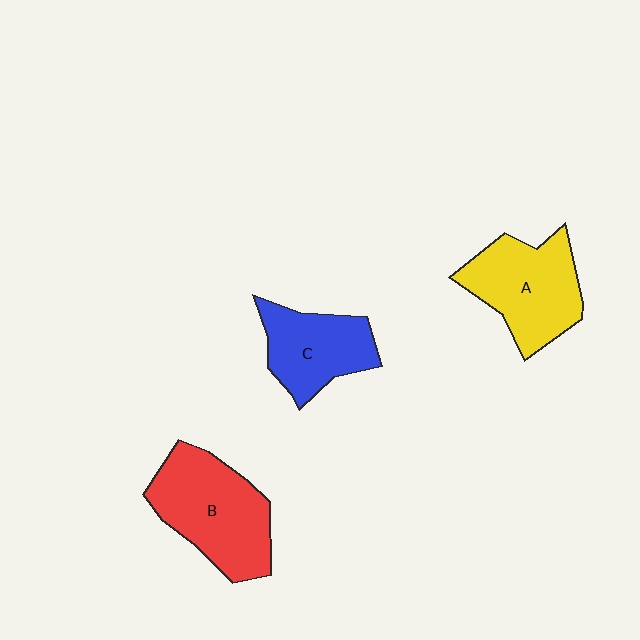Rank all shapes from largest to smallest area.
From largest to smallest: B (red), A (yellow), C (blue).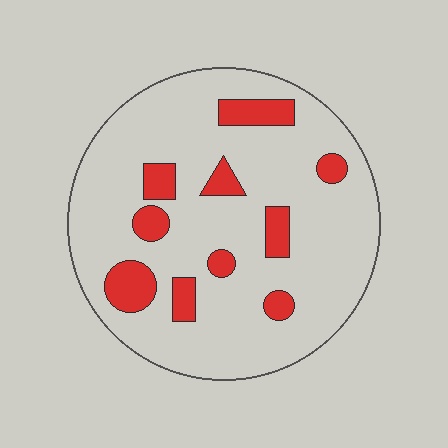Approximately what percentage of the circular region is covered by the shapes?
Approximately 15%.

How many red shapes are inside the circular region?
10.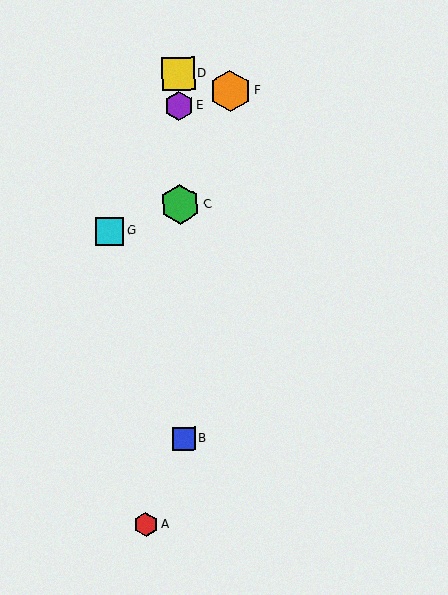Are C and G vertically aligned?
No, C is at x≈180 and G is at x≈110.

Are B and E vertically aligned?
Yes, both are at x≈184.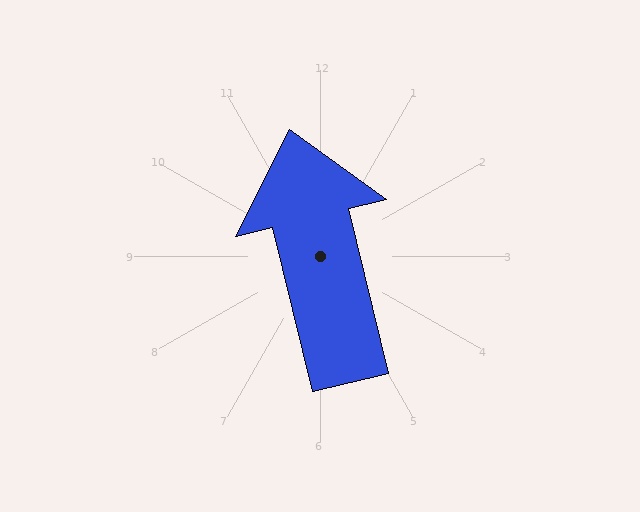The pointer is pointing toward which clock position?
Roughly 12 o'clock.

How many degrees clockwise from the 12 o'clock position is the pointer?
Approximately 346 degrees.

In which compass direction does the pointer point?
North.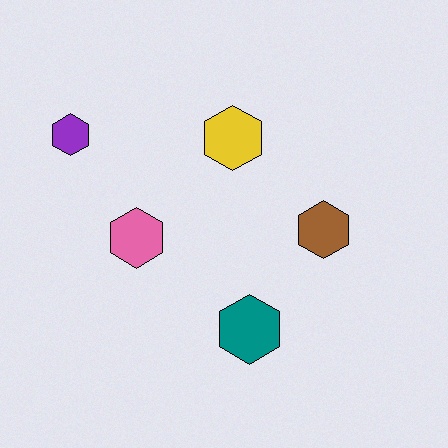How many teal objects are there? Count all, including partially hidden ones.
There is 1 teal object.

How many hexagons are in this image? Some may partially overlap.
There are 5 hexagons.